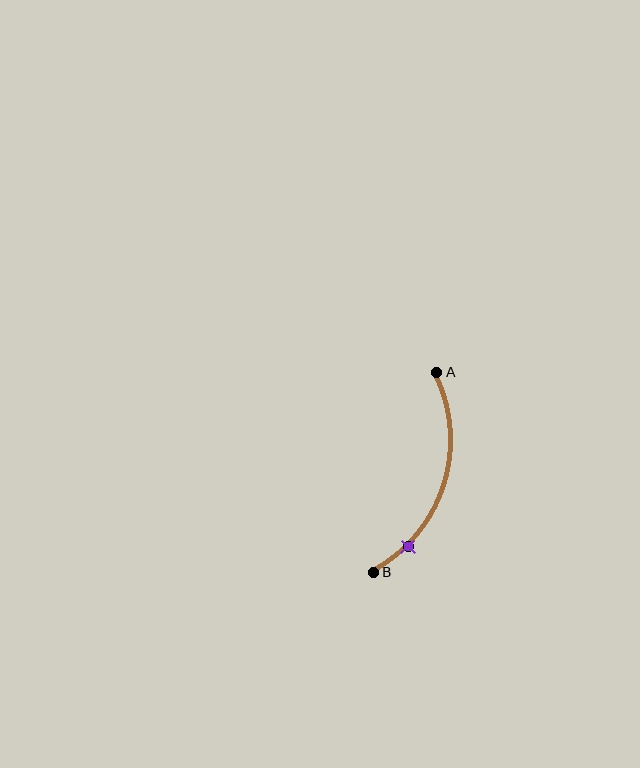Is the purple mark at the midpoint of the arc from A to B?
No. The purple mark lies on the arc but is closer to endpoint B. The arc midpoint would be at the point on the curve equidistant along the arc from both A and B.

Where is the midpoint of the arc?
The arc midpoint is the point on the curve farthest from the straight line joining A and B. It sits to the right of that line.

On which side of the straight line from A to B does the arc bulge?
The arc bulges to the right of the straight line connecting A and B.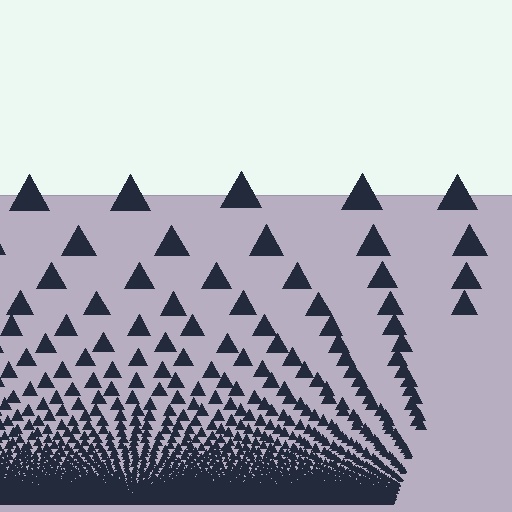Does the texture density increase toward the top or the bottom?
Density increases toward the bottom.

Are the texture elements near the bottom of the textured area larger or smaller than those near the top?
Smaller. The gradient is inverted — elements near the bottom are smaller and denser.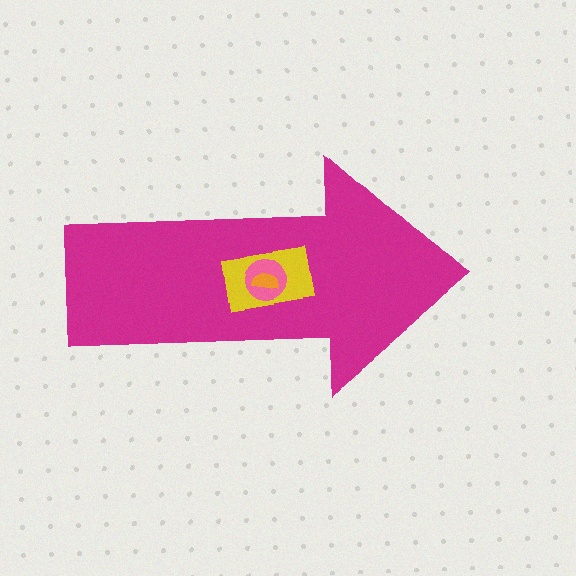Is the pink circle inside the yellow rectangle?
Yes.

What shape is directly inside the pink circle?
The orange semicircle.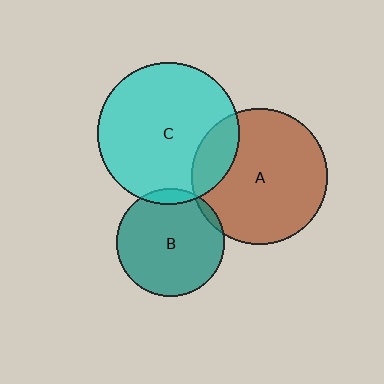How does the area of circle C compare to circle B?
Approximately 1.7 times.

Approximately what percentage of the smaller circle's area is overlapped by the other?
Approximately 15%.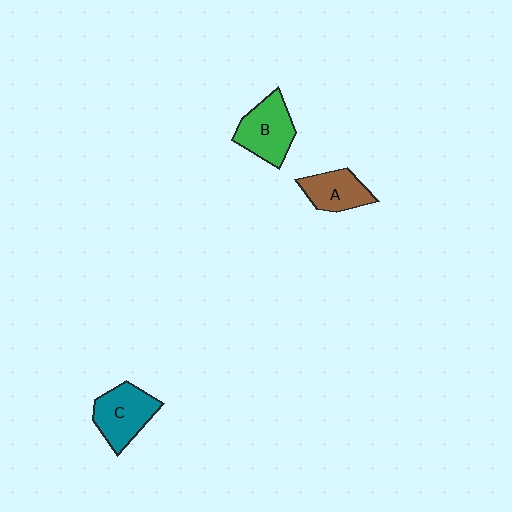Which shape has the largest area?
Shape B (green).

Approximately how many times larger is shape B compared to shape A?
Approximately 1.3 times.